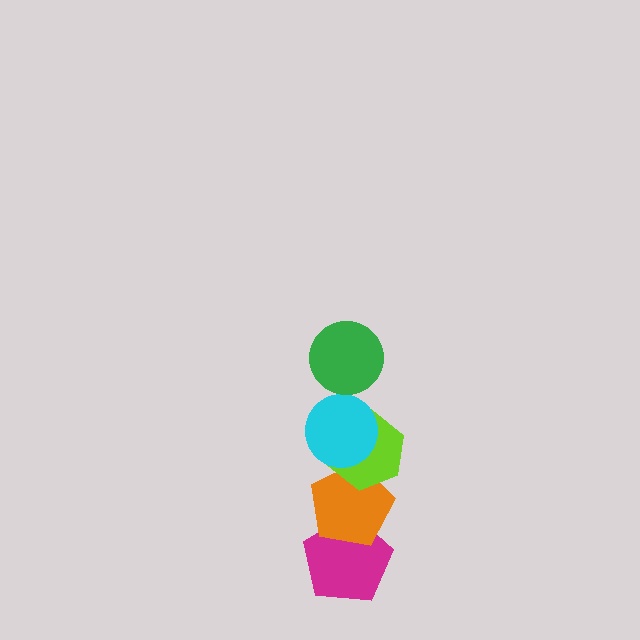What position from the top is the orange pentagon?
The orange pentagon is 4th from the top.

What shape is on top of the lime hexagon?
The cyan circle is on top of the lime hexagon.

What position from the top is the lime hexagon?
The lime hexagon is 3rd from the top.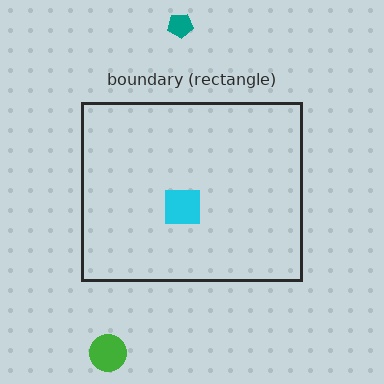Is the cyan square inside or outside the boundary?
Inside.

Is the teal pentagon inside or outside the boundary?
Outside.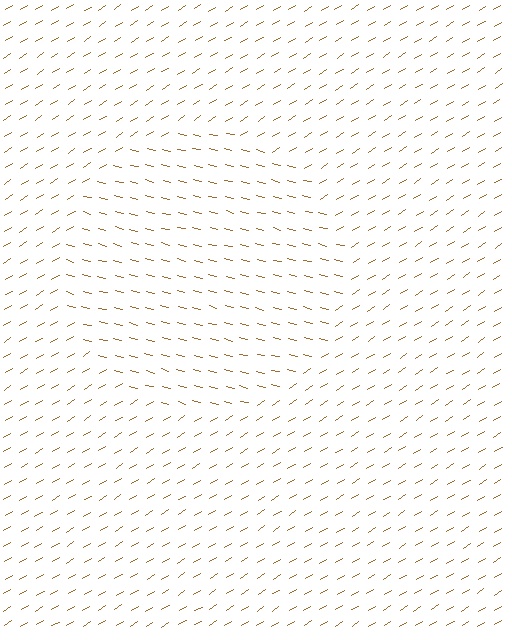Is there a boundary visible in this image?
Yes, there is a texture boundary formed by a change in line orientation.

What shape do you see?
I see a circle.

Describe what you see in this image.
The image is filled with small brown line segments. A circle region in the image has lines oriented differently from the surrounding lines, creating a visible texture boundary.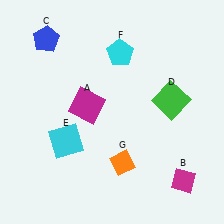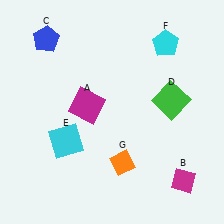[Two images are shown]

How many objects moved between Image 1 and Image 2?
1 object moved between the two images.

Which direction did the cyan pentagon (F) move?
The cyan pentagon (F) moved right.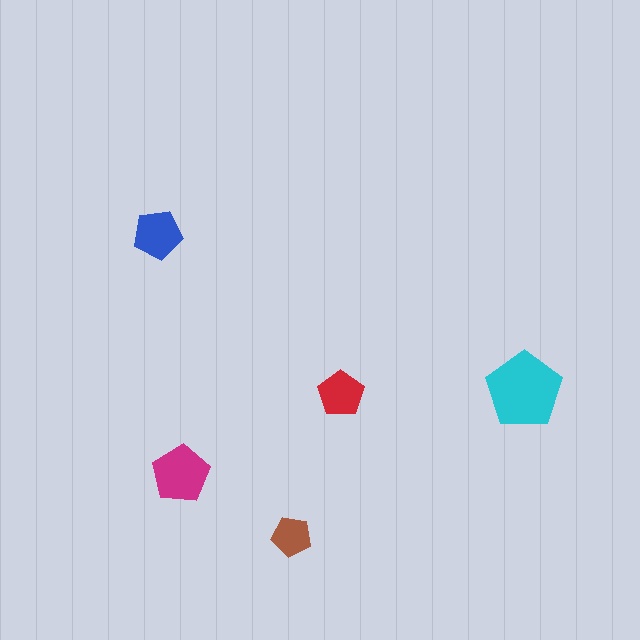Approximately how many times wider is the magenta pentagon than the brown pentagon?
About 1.5 times wider.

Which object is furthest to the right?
The cyan pentagon is rightmost.